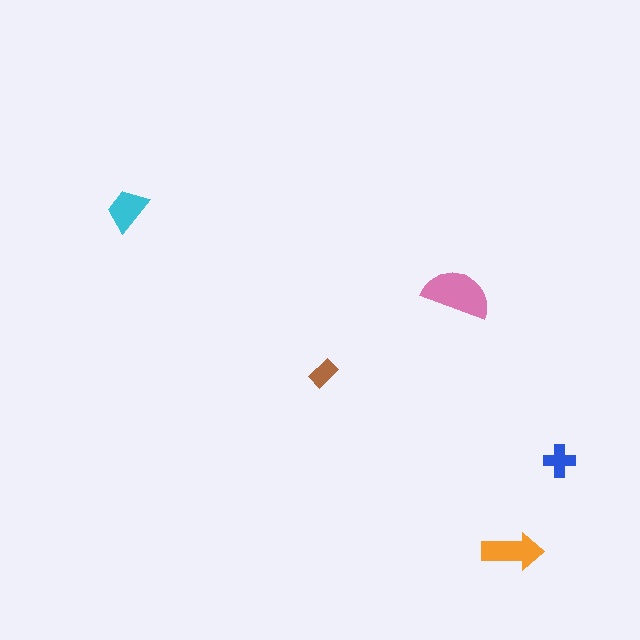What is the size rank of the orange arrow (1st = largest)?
2nd.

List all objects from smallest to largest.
The brown rectangle, the blue cross, the cyan trapezoid, the orange arrow, the pink semicircle.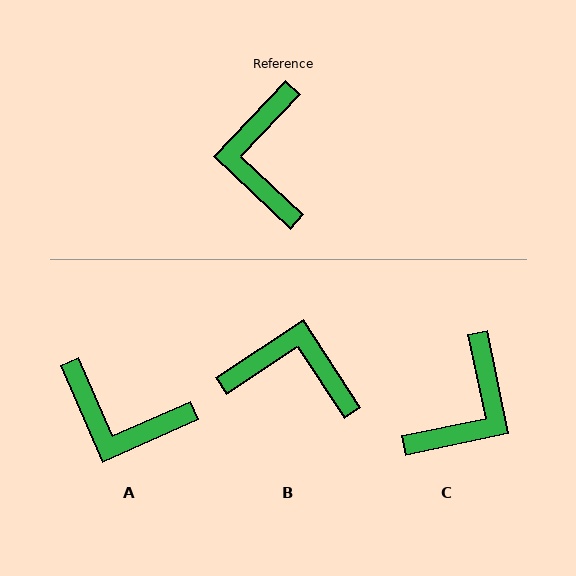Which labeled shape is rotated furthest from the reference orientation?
C, about 145 degrees away.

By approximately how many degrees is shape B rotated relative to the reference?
Approximately 103 degrees clockwise.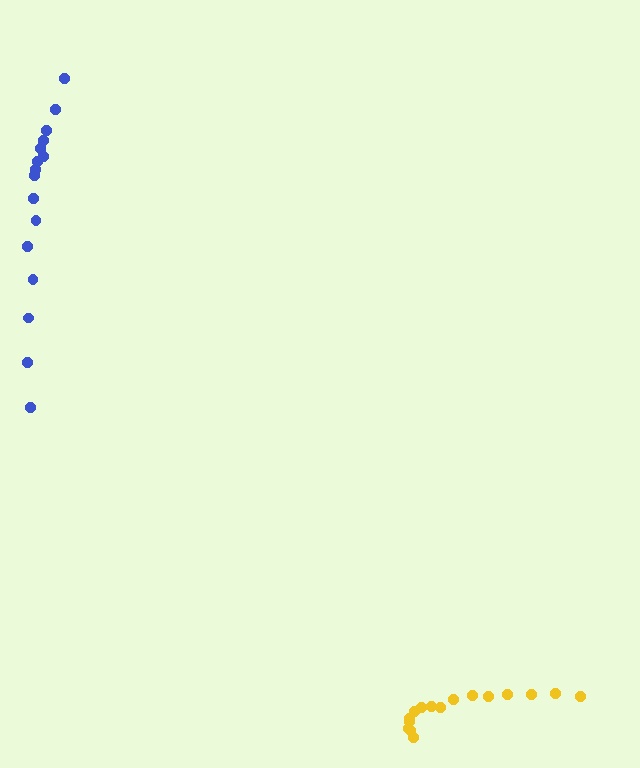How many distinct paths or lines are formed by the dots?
There are 2 distinct paths.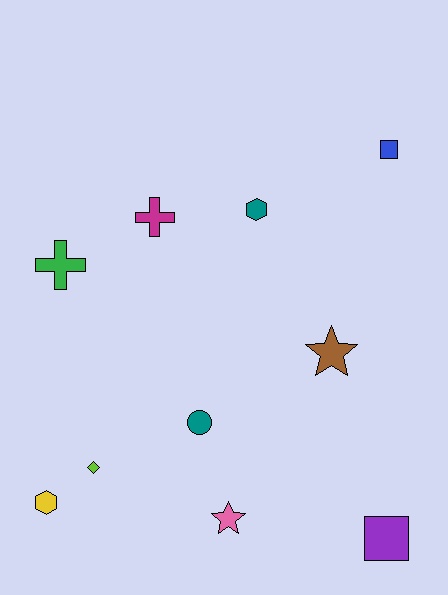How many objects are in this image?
There are 10 objects.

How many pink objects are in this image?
There is 1 pink object.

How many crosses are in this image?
There are 2 crosses.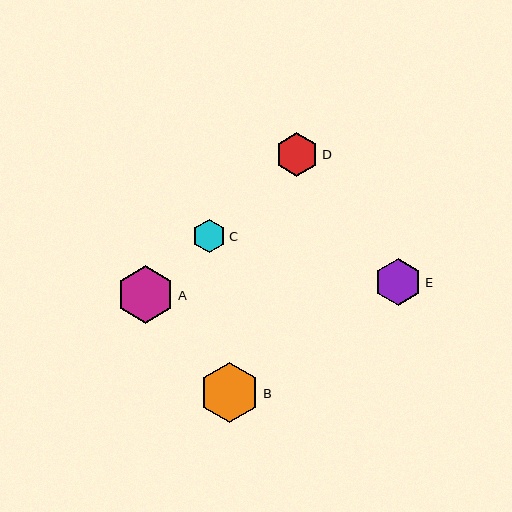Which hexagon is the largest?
Hexagon B is the largest with a size of approximately 60 pixels.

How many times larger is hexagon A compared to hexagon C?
Hexagon A is approximately 1.7 times the size of hexagon C.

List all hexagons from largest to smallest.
From largest to smallest: B, A, E, D, C.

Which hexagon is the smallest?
Hexagon C is the smallest with a size of approximately 33 pixels.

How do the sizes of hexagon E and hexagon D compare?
Hexagon E and hexagon D are approximately the same size.